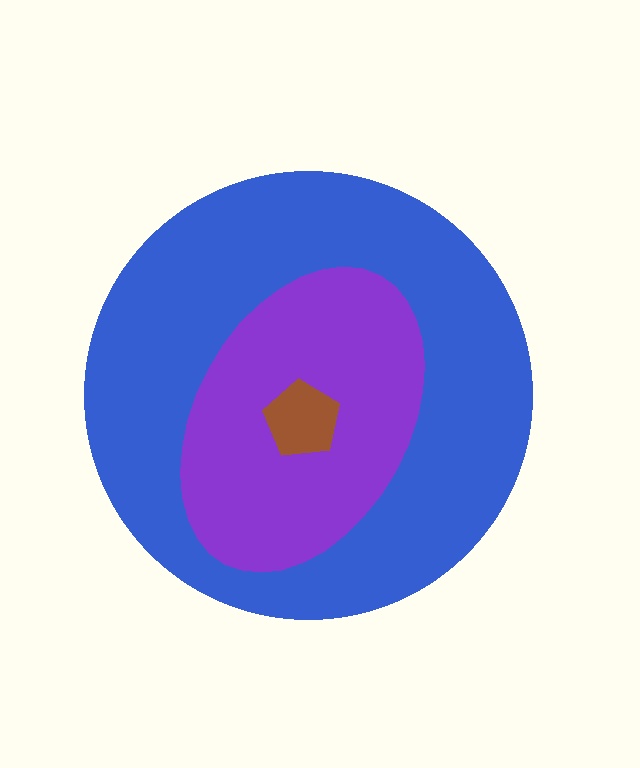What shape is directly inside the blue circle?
The purple ellipse.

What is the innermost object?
The brown pentagon.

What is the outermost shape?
The blue circle.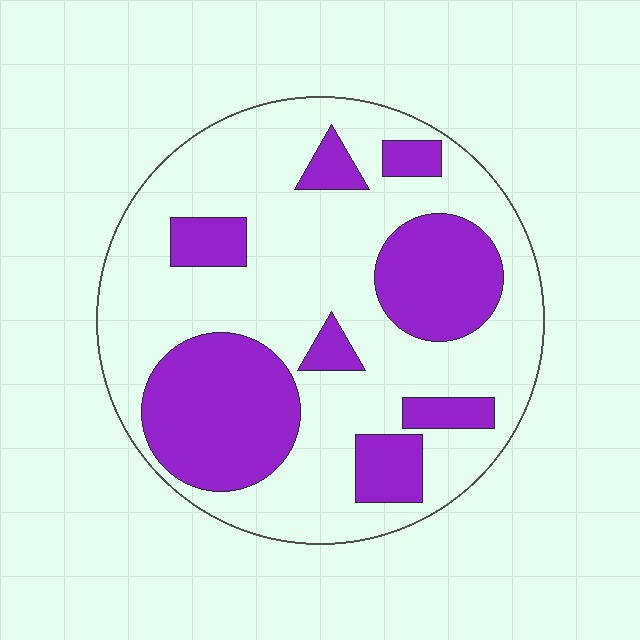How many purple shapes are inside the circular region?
8.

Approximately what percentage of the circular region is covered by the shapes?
Approximately 35%.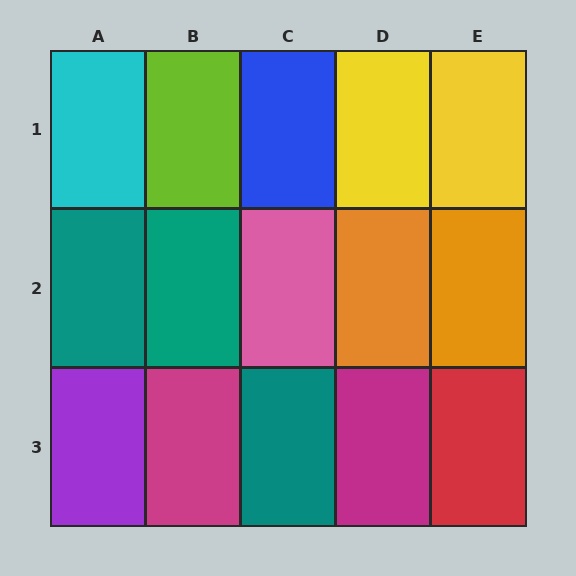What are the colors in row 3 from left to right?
Purple, magenta, teal, magenta, red.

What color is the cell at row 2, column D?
Orange.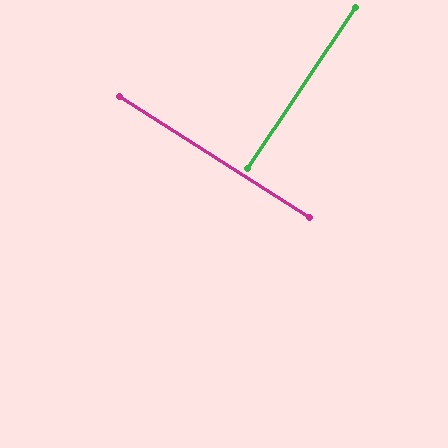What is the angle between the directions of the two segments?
Approximately 89 degrees.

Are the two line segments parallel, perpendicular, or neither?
Perpendicular — they meet at approximately 89°.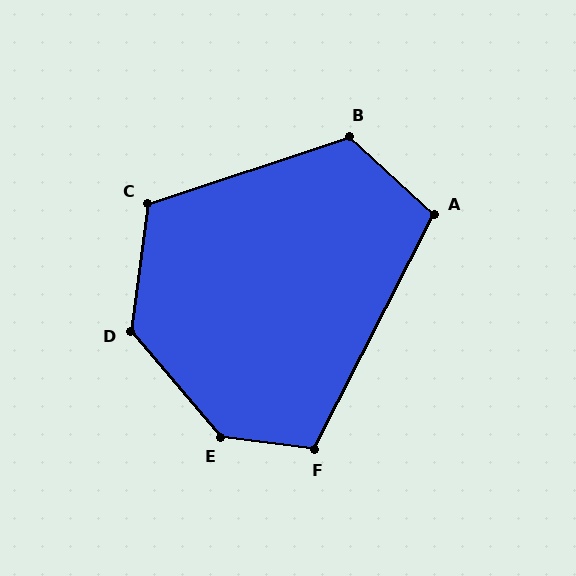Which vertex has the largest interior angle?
E, at approximately 138 degrees.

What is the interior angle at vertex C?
Approximately 116 degrees (obtuse).